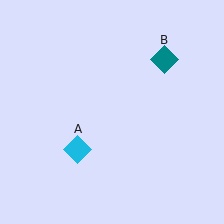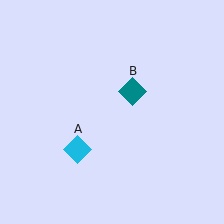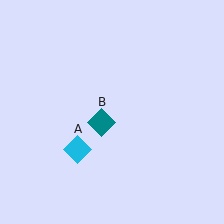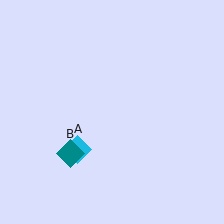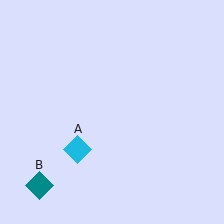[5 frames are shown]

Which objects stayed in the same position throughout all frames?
Cyan diamond (object A) remained stationary.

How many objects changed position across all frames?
1 object changed position: teal diamond (object B).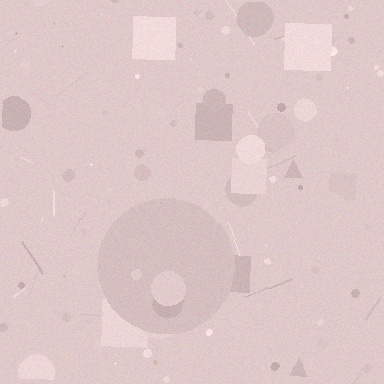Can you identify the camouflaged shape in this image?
The camouflaged shape is a circle.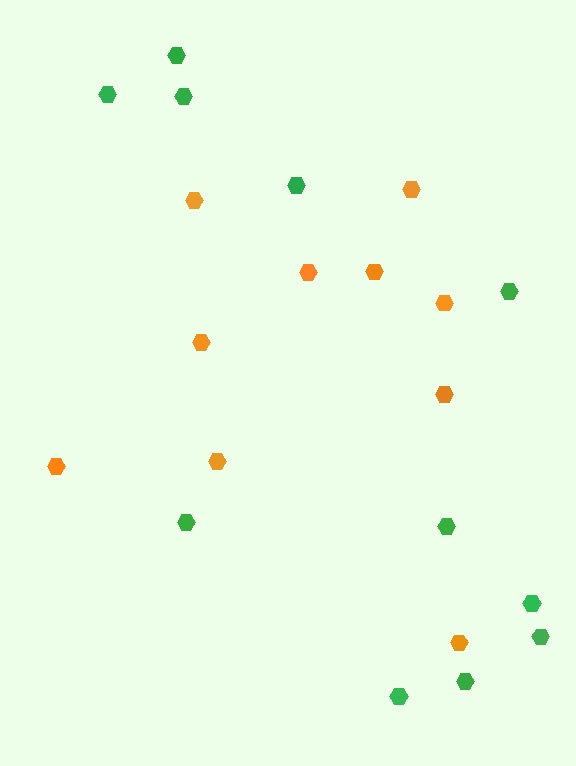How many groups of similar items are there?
There are 2 groups: one group of orange hexagons (10) and one group of green hexagons (11).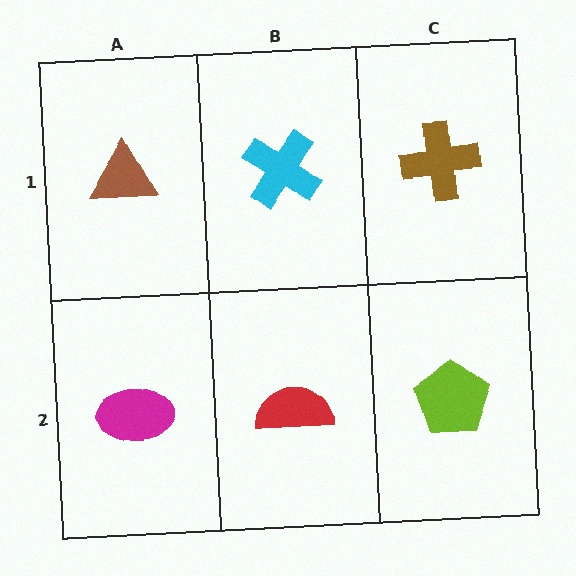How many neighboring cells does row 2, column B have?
3.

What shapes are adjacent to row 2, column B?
A cyan cross (row 1, column B), a magenta ellipse (row 2, column A), a lime pentagon (row 2, column C).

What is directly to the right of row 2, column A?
A red semicircle.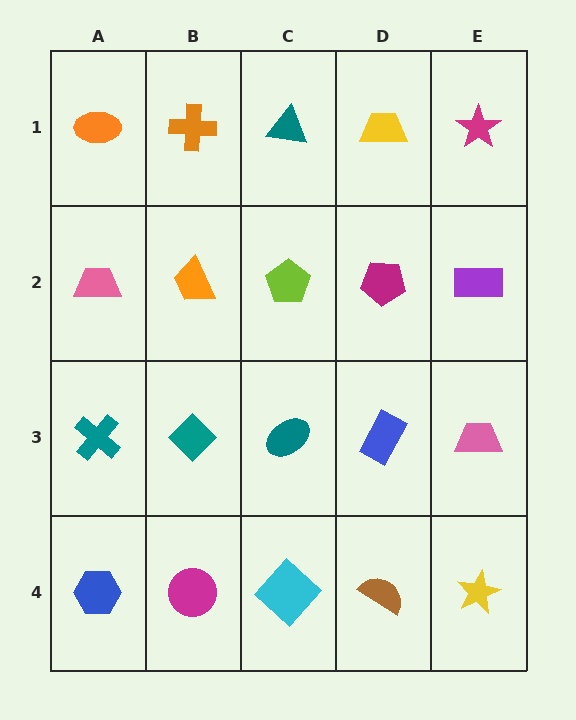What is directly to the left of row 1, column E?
A yellow trapezoid.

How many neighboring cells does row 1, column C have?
3.